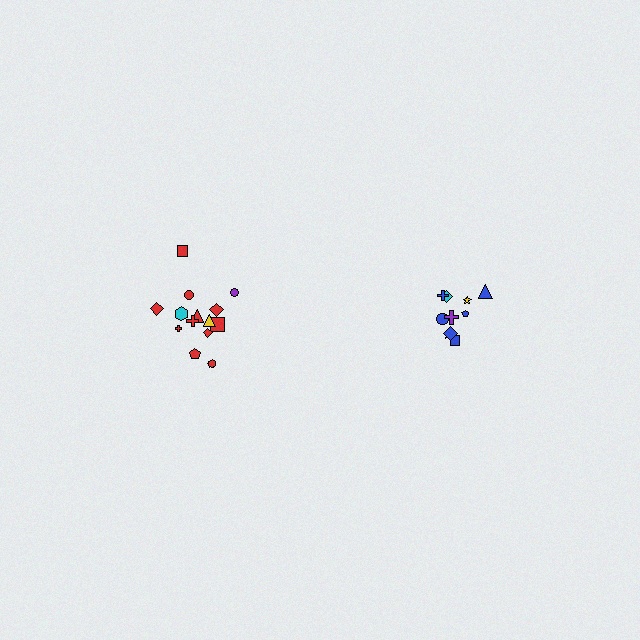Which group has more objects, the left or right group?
The left group.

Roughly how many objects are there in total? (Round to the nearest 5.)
Roughly 25 objects in total.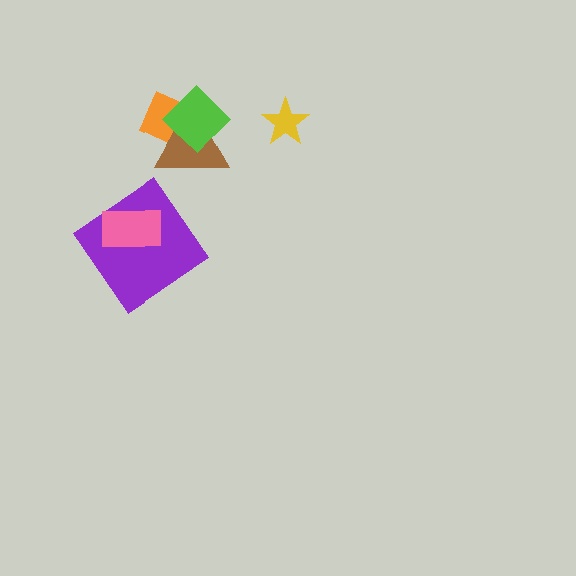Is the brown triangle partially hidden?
Yes, it is partially covered by another shape.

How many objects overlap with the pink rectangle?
1 object overlaps with the pink rectangle.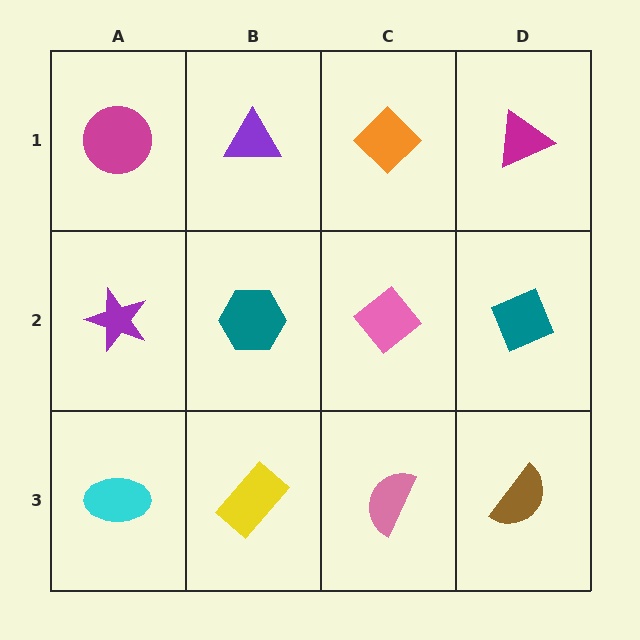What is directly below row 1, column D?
A teal diamond.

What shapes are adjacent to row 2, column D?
A magenta triangle (row 1, column D), a brown semicircle (row 3, column D), a pink diamond (row 2, column C).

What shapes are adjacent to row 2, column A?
A magenta circle (row 1, column A), a cyan ellipse (row 3, column A), a teal hexagon (row 2, column B).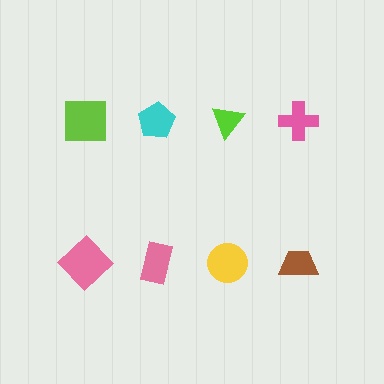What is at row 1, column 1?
A lime square.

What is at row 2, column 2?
A pink rectangle.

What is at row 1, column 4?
A pink cross.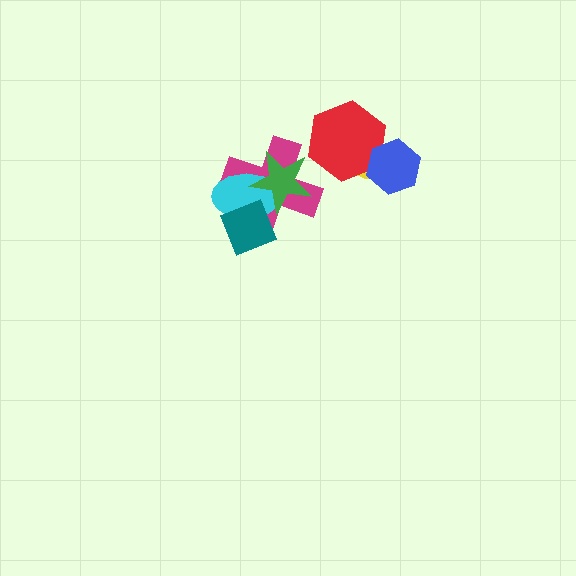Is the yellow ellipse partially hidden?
Yes, it is partially covered by another shape.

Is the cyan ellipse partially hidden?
Yes, it is partially covered by another shape.